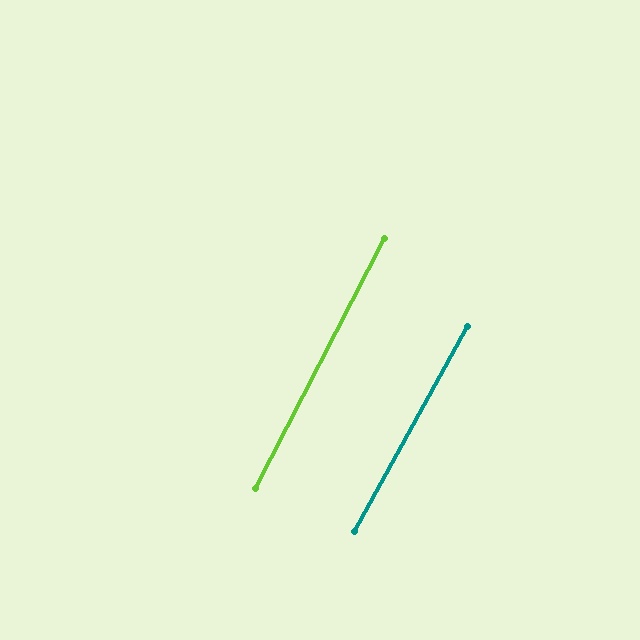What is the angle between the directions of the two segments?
Approximately 2 degrees.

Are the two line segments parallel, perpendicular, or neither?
Parallel — their directions differ by only 1.8°.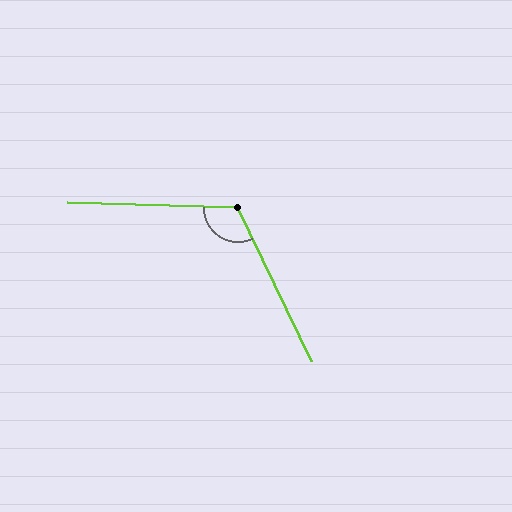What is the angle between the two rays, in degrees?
Approximately 118 degrees.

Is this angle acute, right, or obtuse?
It is obtuse.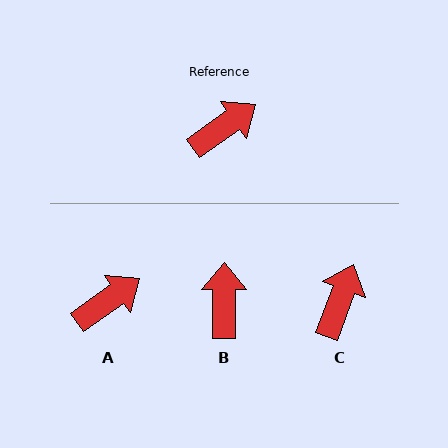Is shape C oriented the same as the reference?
No, it is off by about 35 degrees.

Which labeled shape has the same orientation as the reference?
A.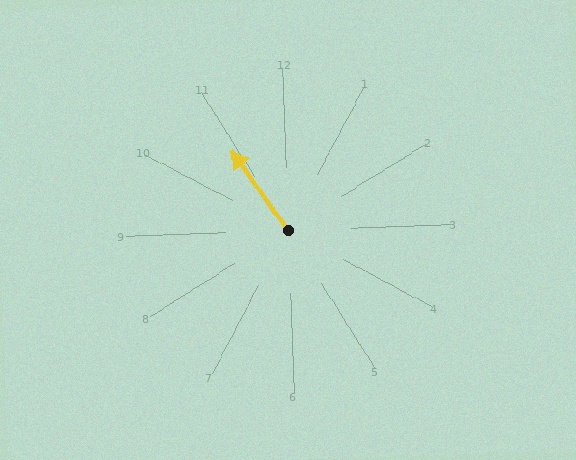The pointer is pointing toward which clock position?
Roughly 11 o'clock.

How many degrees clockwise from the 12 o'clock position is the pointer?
Approximately 327 degrees.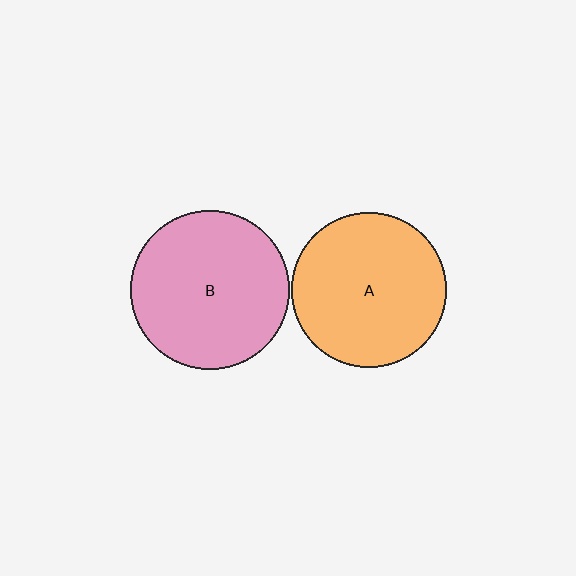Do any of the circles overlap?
No, none of the circles overlap.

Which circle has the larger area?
Circle B (pink).